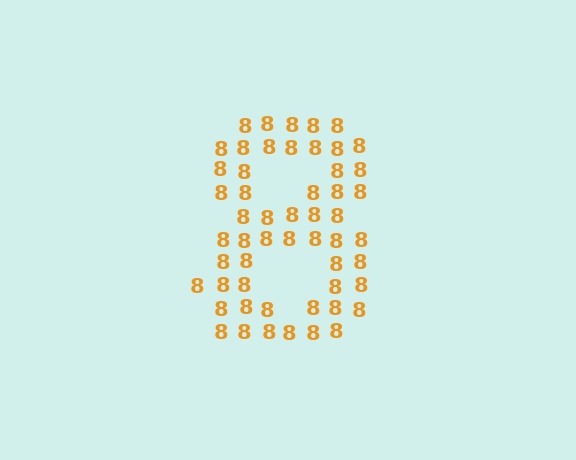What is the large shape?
The large shape is the digit 8.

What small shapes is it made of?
It is made of small digit 8's.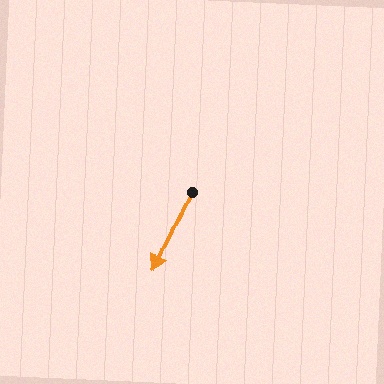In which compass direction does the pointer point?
Southwest.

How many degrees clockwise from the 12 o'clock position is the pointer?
Approximately 205 degrees.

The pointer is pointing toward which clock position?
Roughly 7 o'clock.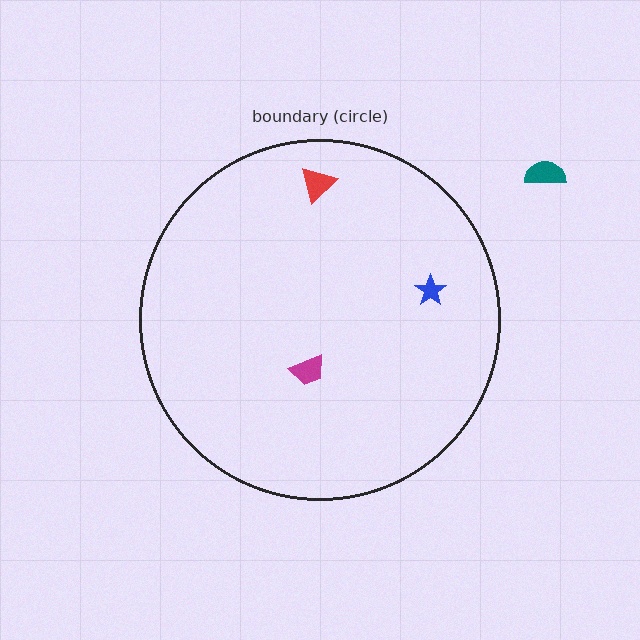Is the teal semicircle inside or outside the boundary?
Outside.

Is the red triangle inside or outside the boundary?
Inside.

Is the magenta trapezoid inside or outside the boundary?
Inside.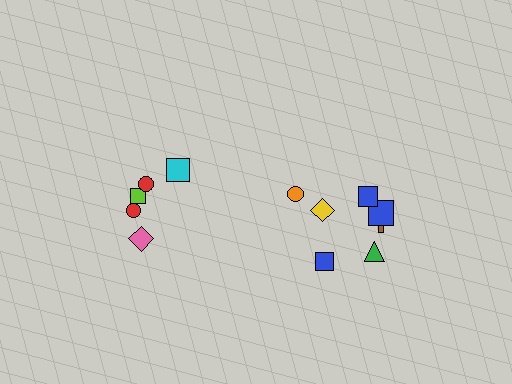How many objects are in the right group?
There are 7 objects.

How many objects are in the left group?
There are 5 objects.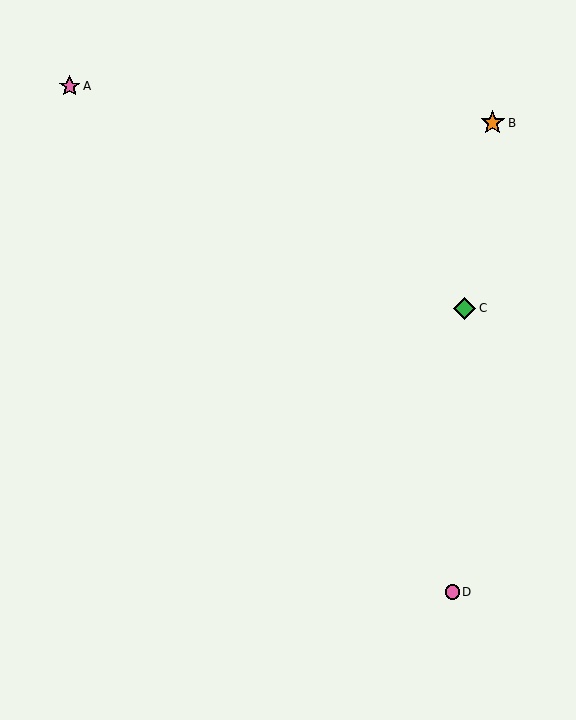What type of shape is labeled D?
Shape D is a pink circle.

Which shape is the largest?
The orange star (labeled B) is the largest.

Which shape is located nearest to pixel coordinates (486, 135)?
The orange star (labeled B) at (493, 123) is nearest to that location.